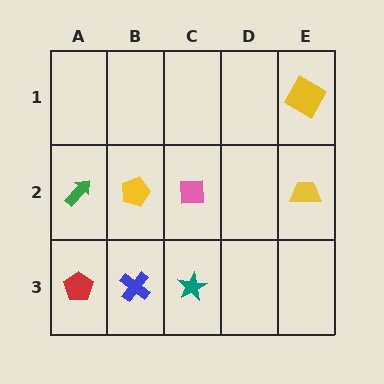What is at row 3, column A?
A red pentagon.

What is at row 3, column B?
A blue cross.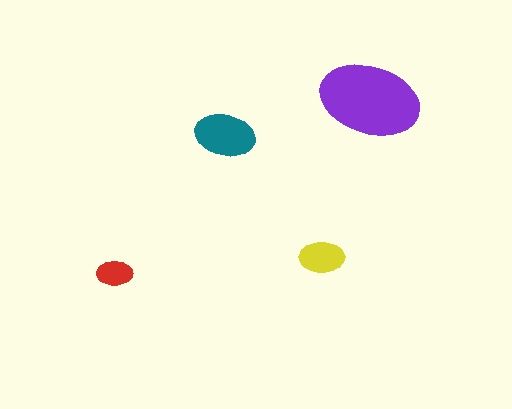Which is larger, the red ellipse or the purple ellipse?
The purple one.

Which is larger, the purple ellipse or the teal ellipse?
The purple one.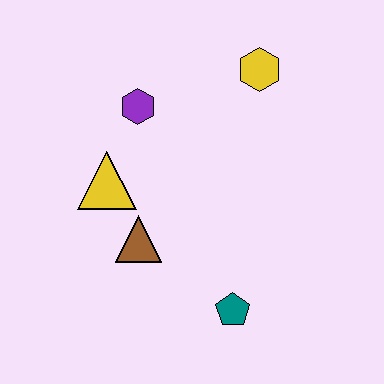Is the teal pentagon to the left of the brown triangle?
No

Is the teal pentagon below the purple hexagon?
Yes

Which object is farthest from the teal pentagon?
The yellow hexagon is farthest from the teal pentagon.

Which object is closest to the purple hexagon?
The yellow triangle is closest to the purple hexagon.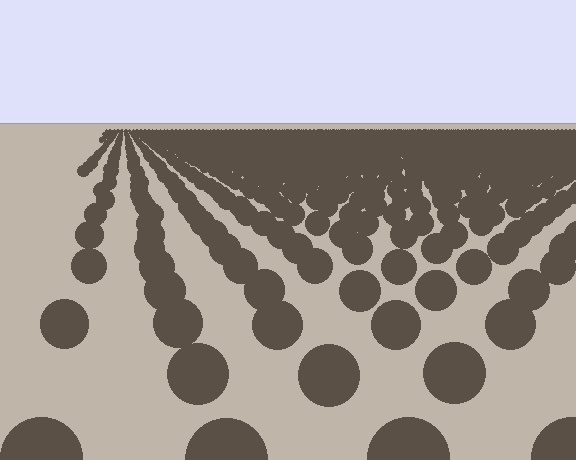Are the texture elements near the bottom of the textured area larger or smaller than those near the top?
Larger. Near the bottom, elements are closer to the viewer and appear at a bigger on-screen size.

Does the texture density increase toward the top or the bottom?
Density increases toward the top.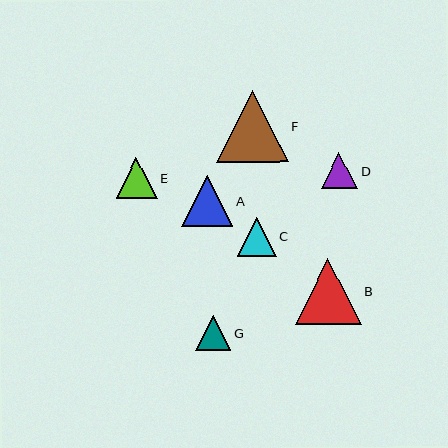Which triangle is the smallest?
Triangle G is the smallest with a size of approximately 35 pixels.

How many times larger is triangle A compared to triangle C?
Triangle A is approximately 1.3 times the size of triangle C.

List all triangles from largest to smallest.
From largest to smallest: F, B, A, E, C, D, G.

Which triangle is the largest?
Triangle F is the largest with a size of approximately 72 pixels.